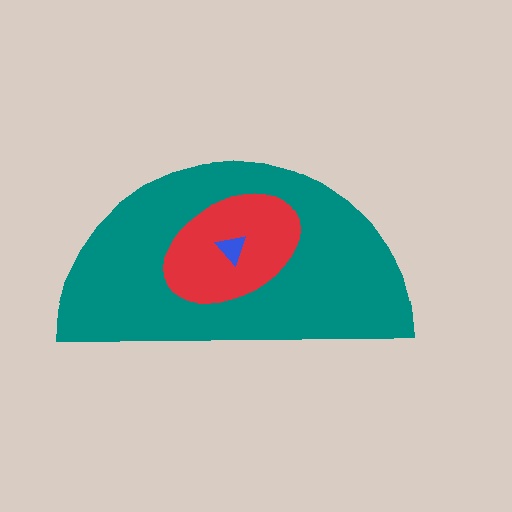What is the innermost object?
The blue triangle.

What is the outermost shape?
The teal semicircle.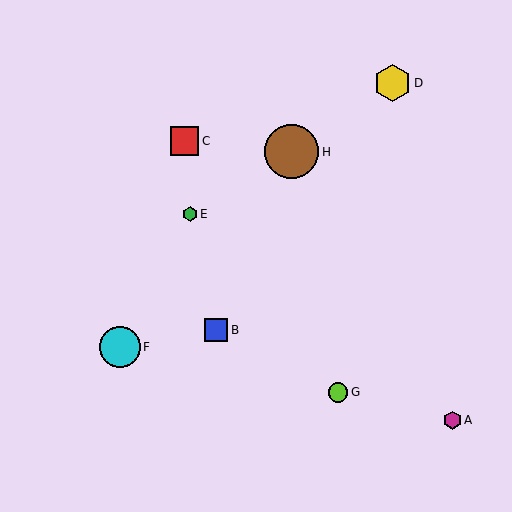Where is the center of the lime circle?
The center of the lime circle is at (338, 392).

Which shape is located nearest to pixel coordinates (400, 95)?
The yellow hexagon (labeled D) at (392, 83) is nearest to that location.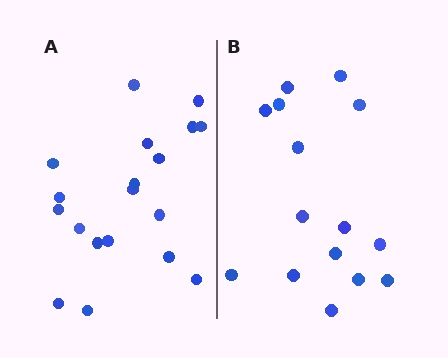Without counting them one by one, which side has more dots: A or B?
Region A (the left region) has more dots.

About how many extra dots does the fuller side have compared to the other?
Region A has about 4 more dots than region B.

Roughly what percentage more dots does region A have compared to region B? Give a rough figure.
About 25% more.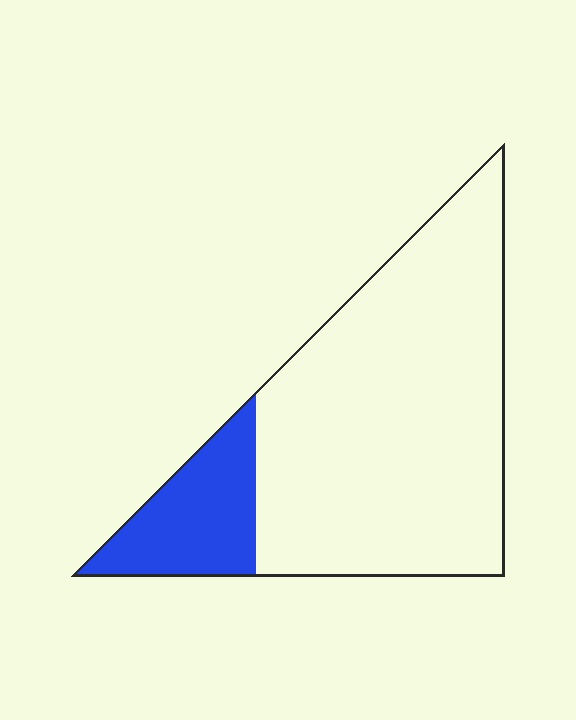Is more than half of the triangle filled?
No.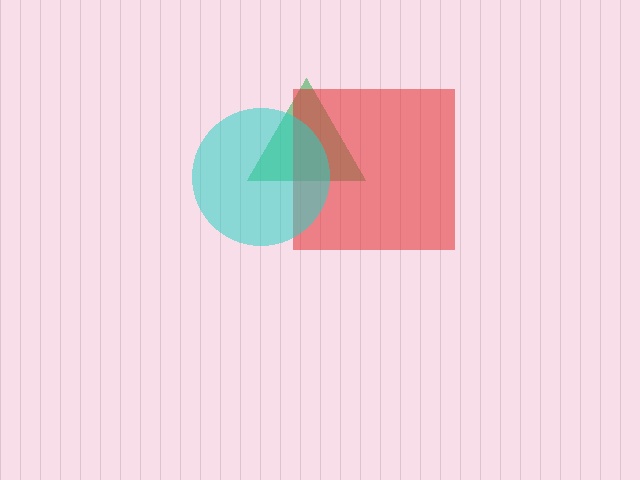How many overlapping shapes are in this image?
There are 3 overlapping shapes in the image.